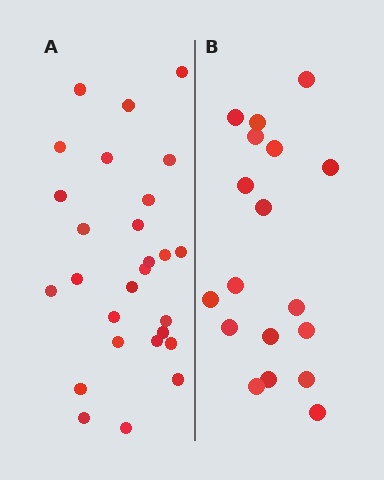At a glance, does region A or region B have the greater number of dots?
Region A (the left region) has more dots.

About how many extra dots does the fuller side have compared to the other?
Region A has roughly 8 or so more dots than region B.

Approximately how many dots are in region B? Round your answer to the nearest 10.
About 20 dots. (The exact count is 18, which rounds to 20.)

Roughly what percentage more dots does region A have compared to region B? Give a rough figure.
About 50% more.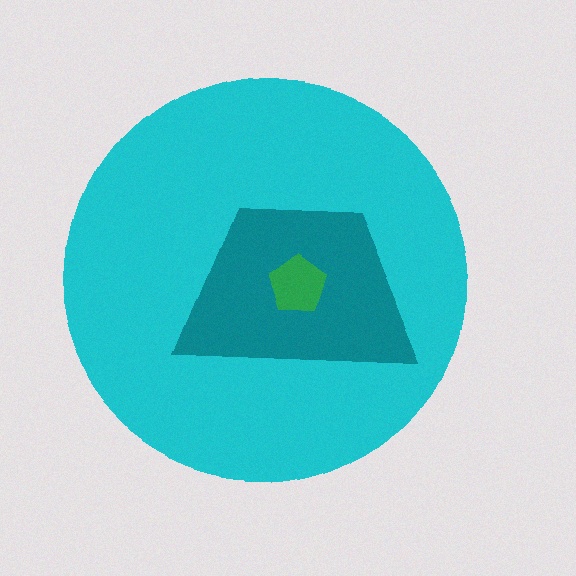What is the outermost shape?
The cyan circle.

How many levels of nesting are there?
3.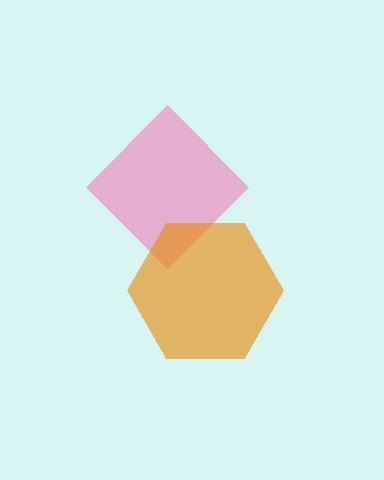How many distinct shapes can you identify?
There are 2 distinct shapes: a pink diamond, an orange hexagon.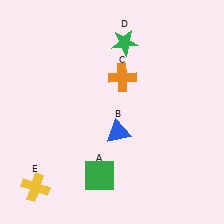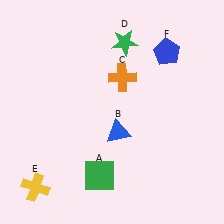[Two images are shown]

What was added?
A blue pentagon (F) was added in Image 2.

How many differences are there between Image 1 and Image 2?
There is 1 difference between the two images.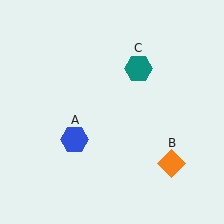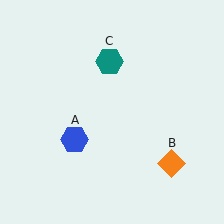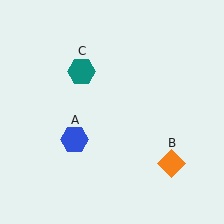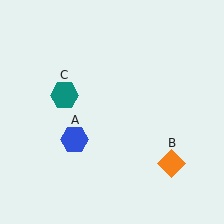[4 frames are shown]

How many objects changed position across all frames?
1 object changed position: teal hexagon (object C).